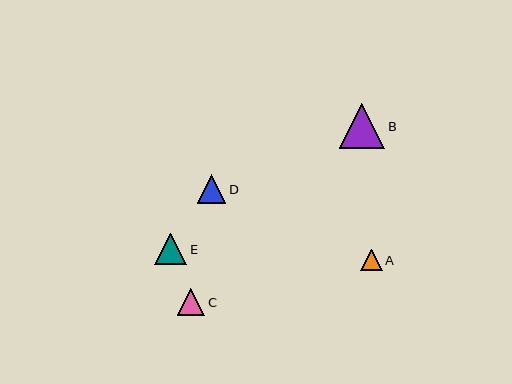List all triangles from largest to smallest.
From largest to smallest: B, E, D, C, A.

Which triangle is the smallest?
Triangle A is the smallest with a size of approximately 21 pixels.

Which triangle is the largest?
Triangle B is the largest with a size of approximately 46 pixels.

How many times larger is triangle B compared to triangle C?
Triangle B is approximately 1.6 times the size of triangle C.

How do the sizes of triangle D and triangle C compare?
Triangle D and triangle C are approximately the same size.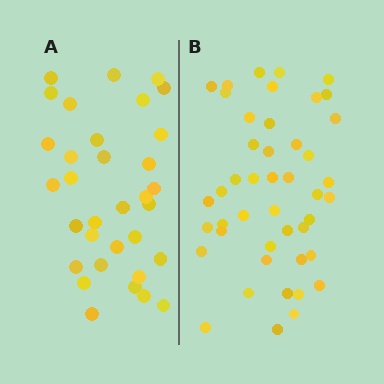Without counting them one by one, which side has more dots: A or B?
Region B (the right region) has more dots.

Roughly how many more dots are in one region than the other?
Region B has roughly 12 or so more dots than region A.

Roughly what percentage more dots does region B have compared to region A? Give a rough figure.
About 35% more.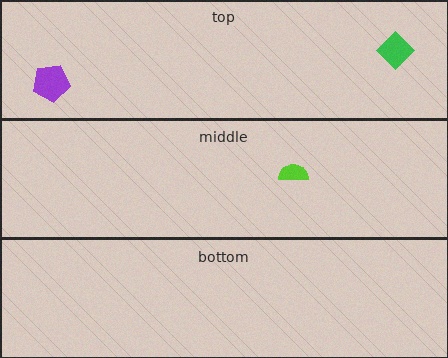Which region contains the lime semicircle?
The middle region.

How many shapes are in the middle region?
1.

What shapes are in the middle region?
The lime semicircle.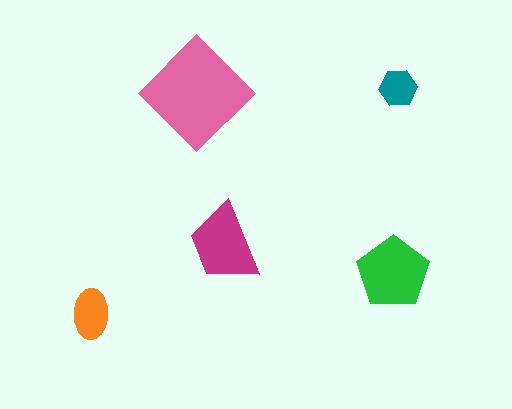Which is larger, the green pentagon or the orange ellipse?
The green pentagon.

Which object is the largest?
The pink diamond.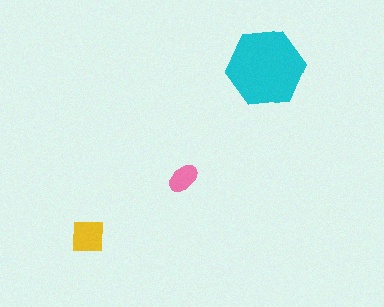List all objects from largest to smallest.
The cyan hexagon, the yellow square, the pink ellipse.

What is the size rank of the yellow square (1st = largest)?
2nd.